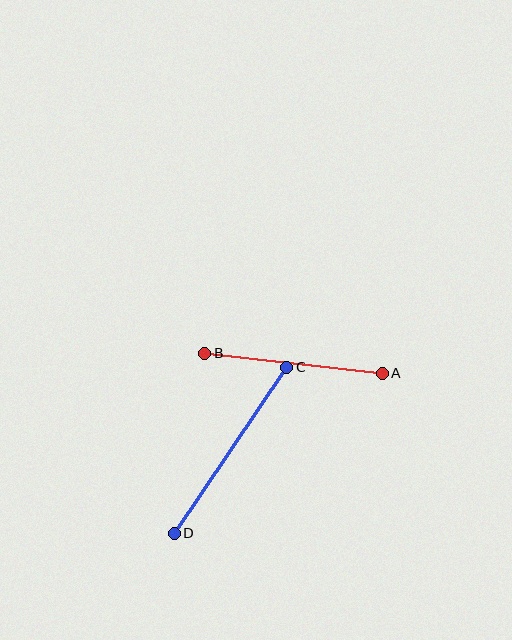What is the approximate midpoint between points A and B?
The midpoint is at approximately (293, 363) pixels.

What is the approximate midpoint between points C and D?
The midpoint is at approximately (231, 450) pixels.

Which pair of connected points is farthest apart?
Points C and D are farthest apart.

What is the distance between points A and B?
The distance is approximately 179 pixels.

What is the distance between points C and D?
The distance is approximately 200 pixels.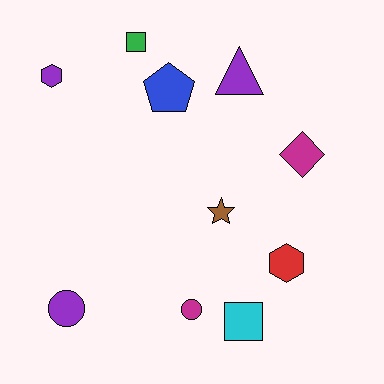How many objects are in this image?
There are 10 objects.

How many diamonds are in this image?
There is 1 diamond.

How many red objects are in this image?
There is 1 red object.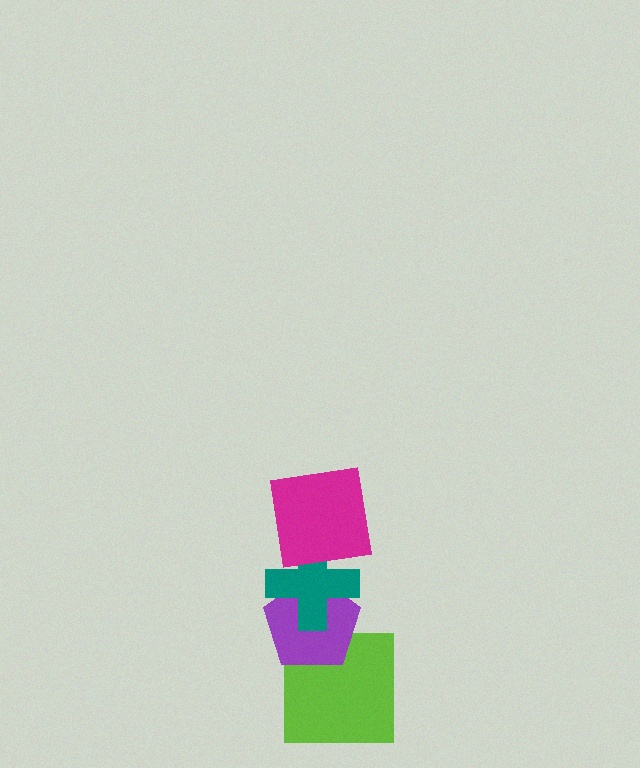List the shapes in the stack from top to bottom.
From top to bottom: the magenta square, the teal cross, the purple pentagon, the lime square.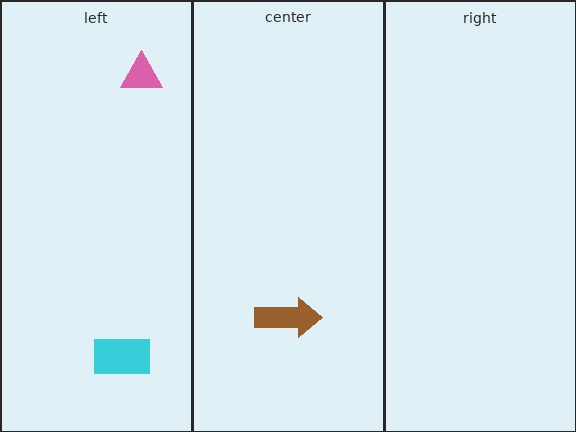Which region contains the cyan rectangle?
The left region.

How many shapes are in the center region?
1.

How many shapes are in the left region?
2.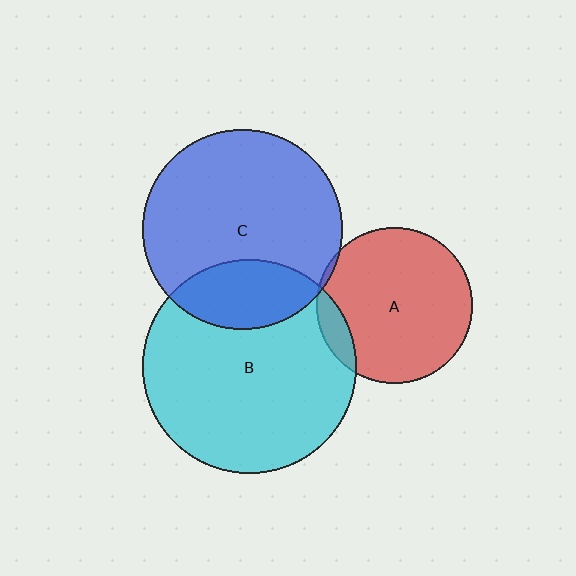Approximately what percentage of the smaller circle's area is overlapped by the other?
Approximately 5%.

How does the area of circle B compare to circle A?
Approximately 1.9 times.